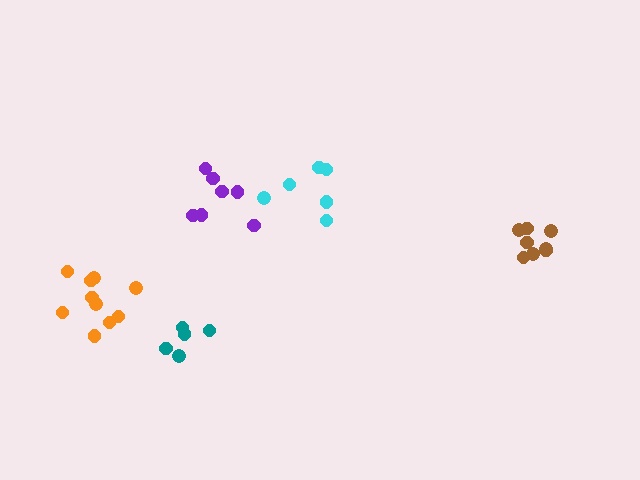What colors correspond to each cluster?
The clusters are colored: cyan, teal, brown, purple, orange.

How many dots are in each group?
Group 1: 6 dots, Group 2: 5 dots, Group 3: 8 dots, Group 4: 7 dots, Group 5: 10 dots (36 total).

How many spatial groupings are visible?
There are 5 spatial groupings.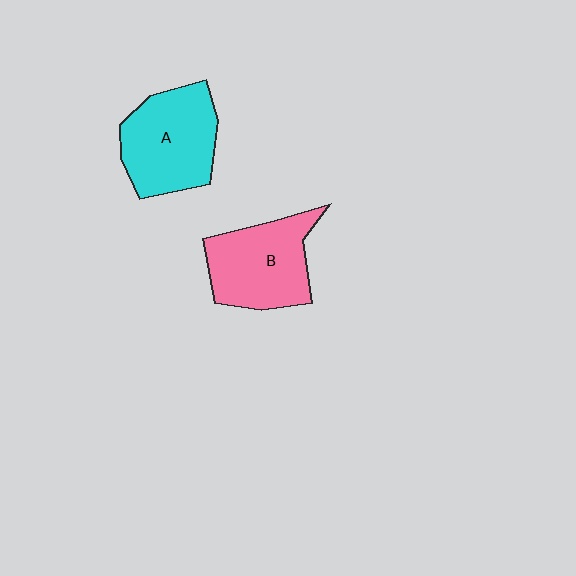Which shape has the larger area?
Shape A (cyan).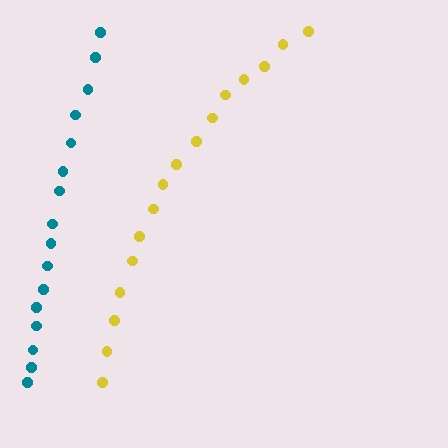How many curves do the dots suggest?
There are 2 distinct paths.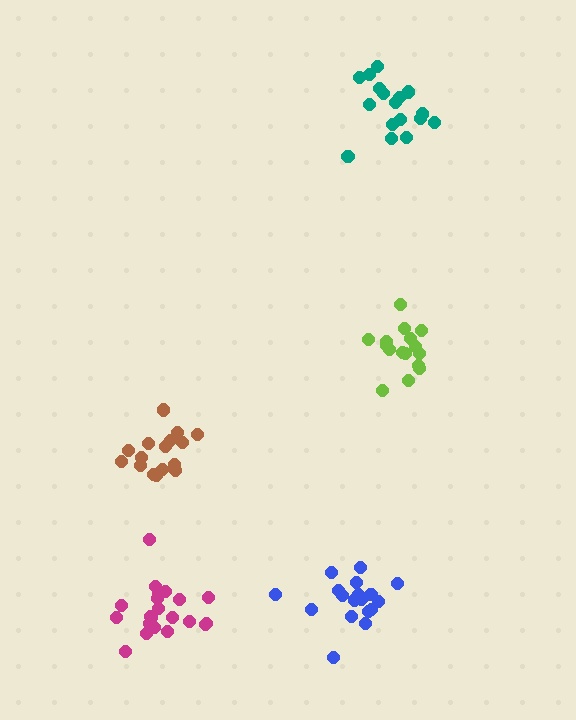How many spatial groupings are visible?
There are 5 spatial groupings.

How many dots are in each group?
Group 1: 18 dots, Group 2: 16 dots, Group 3: 17 dots, Group 4: 16 dots, Group 5: 21 dots (88 total).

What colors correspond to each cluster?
The clusters are colored: blue, brown, teal, lime, magenta.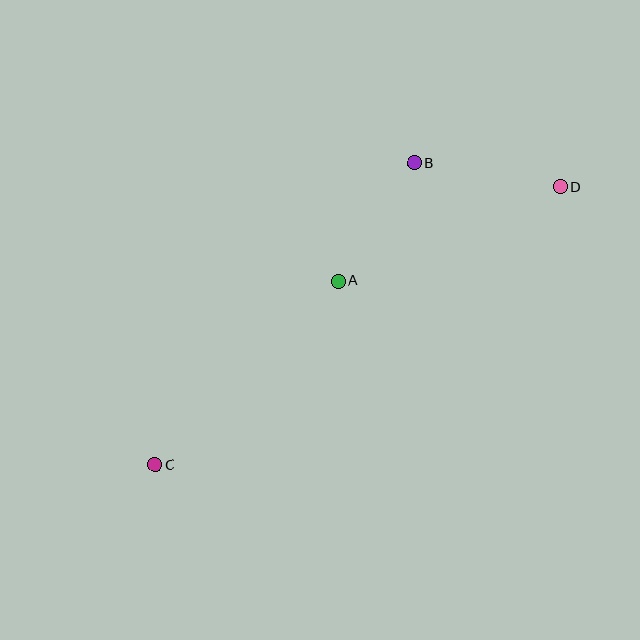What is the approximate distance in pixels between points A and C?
The distance between A and C is approximately 260 pixels.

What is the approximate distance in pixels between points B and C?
The distance between B and C is approximately 398 pixels.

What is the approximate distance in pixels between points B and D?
The distance between B and D is approximately 147 pixels.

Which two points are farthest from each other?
Points C and D are farthest from each other.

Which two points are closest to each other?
Points A and B are closest to each other.